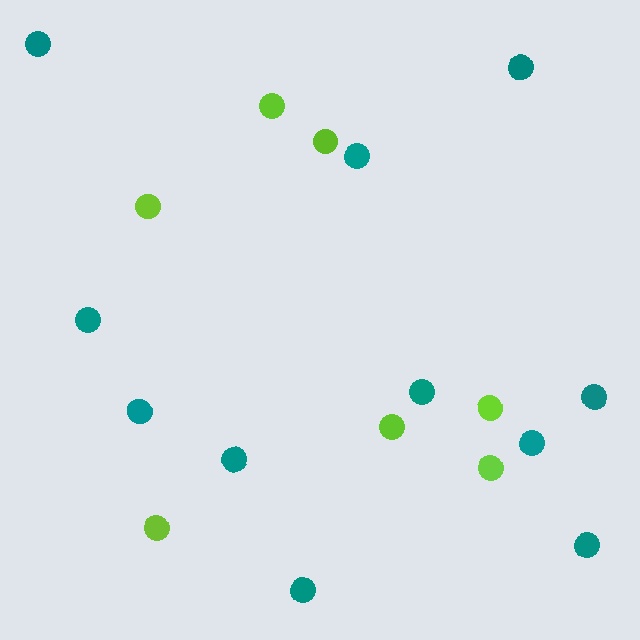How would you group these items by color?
There are 2 groups: one group of teal circles (11) and one group of lime circles (7).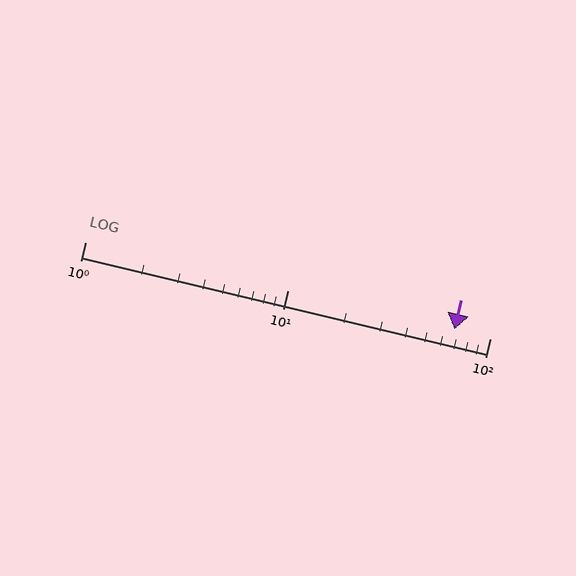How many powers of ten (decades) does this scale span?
The scale spans 2 decades, from 1 to 100.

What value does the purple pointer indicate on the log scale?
The pointer indicates approximately 67.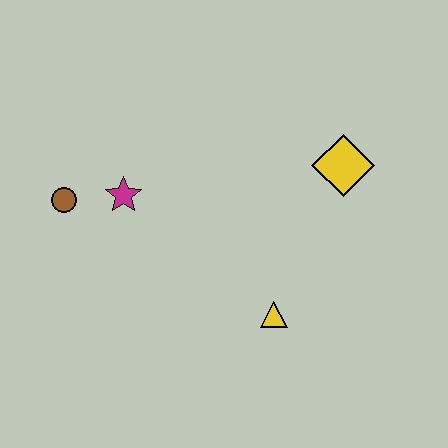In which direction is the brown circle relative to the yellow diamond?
The brown circle is to the left of the yellow diamond.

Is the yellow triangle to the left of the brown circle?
No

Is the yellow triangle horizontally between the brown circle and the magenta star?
No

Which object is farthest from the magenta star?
The yellow diamond is farthest from the magenta star.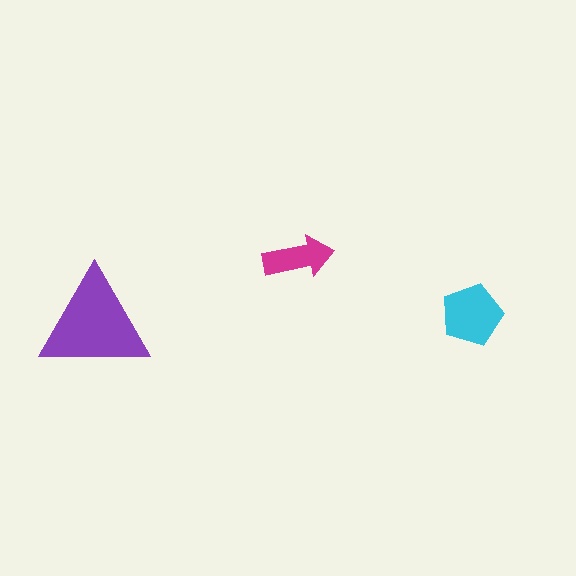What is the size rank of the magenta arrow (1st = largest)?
3rd.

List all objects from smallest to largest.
The magenta arrow, the cyan pentagon, the purple triangle.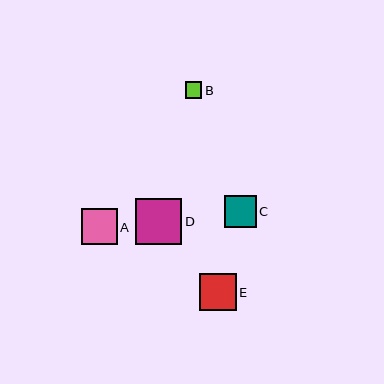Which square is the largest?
Square D is the largest with a size of approximately 46 pixels.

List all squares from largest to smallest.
From largest to smallest: D, E, A, C, B.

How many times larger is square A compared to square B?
Square A is approximately 2.2 times the size of square B.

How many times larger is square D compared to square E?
Square D is approximately 1.3 times the size of square E.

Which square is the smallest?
Square B is the smallest with a size of approximately 17 pixels.